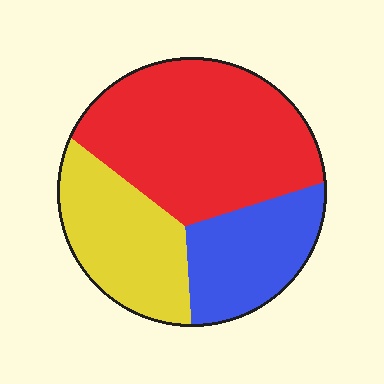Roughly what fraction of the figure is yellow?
Yellow covers about 25% of the figure.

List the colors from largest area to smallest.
From largest to smallest: red, yellow, blue.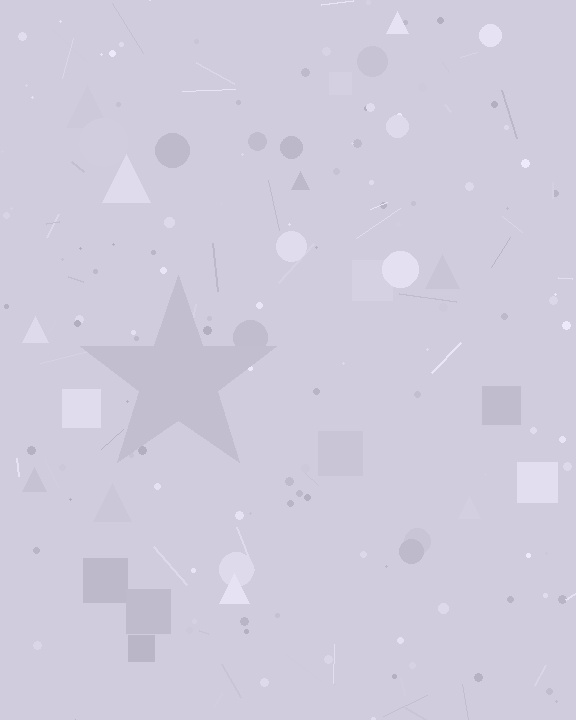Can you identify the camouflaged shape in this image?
The camouflaged shape is a star.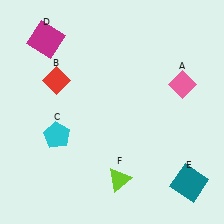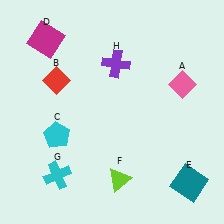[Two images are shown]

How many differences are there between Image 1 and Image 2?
There are 2 differences between the two images.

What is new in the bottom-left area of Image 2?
A cyan cross (G) was added in the bottom-left area of Image 2.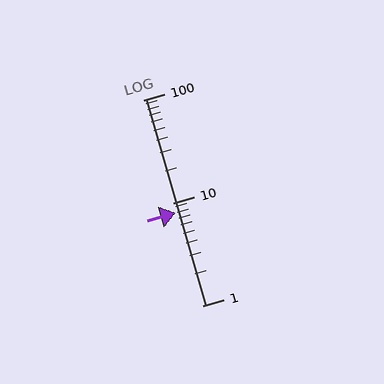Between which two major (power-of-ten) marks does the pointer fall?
The pointer is between 1 and 10.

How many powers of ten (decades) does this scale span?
The scale spans 2 decades, from 1 to 100.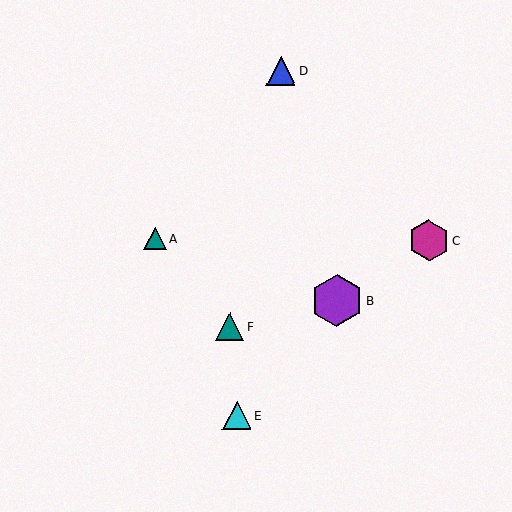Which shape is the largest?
The purple hexagon (labeled B) is the largest.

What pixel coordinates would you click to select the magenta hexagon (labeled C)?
Click at (429, 240) to select the magenta hexagon C.